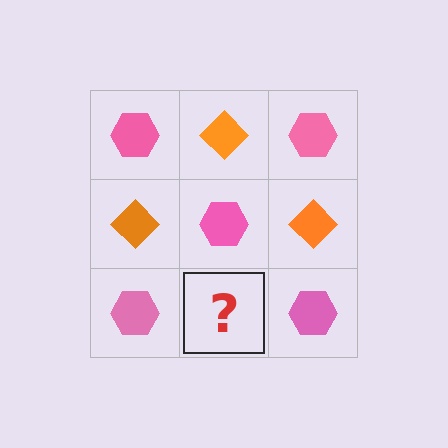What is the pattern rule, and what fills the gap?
The rule is that it alternates pink hexagon and orange diamond in a checkerboard pattern. The gap should be filled with an orange diamond.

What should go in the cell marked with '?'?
The missing cell should contain an orange diamond.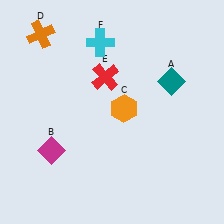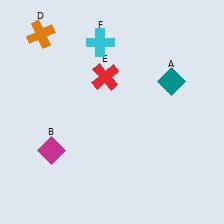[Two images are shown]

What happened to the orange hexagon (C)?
The orange hexagon (C) was removed in Image 2. It was in the top-right area of Image 1.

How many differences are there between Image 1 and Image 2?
There is 1 difference between the two images.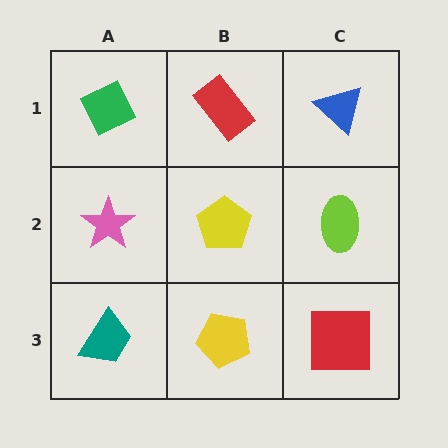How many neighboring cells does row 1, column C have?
2.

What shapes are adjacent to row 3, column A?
A pink star (row 2, column A), a yellow pentagon (row 3, column B).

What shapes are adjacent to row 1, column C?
A lime ellipse (row 2, column C), a red rectangle (row 1, column B).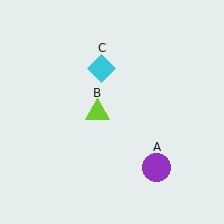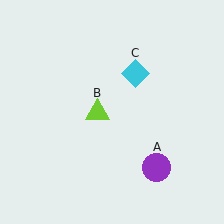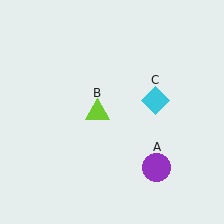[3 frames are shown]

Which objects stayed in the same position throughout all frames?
Purple circle (object A) and lime triangle (object B) remained stationary.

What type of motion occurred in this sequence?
The cyan diamond (object C) rotated clockwise around the center of the scene.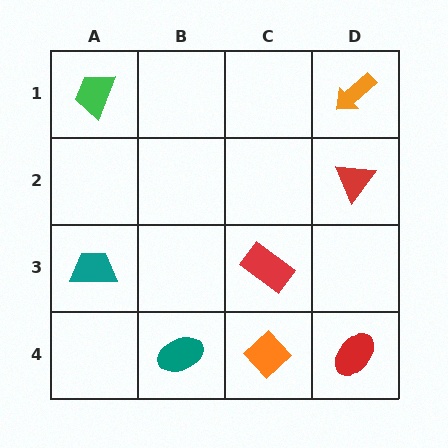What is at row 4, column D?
A red ellipse.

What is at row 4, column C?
An orange diamond.